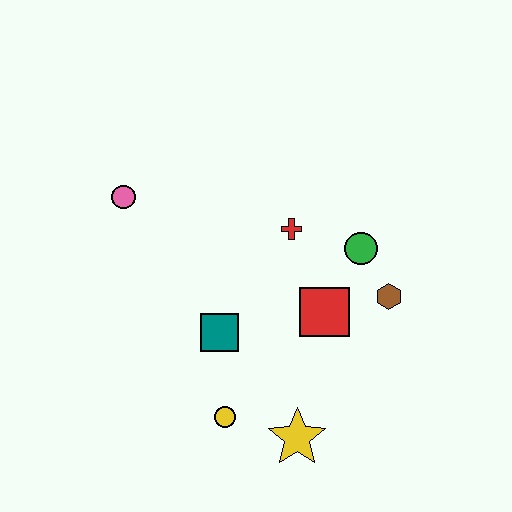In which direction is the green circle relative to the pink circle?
The green circle is to the right of the pink circle.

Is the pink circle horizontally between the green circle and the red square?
No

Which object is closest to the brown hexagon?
The green circle is closest to the brown hexagon.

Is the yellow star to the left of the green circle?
Yes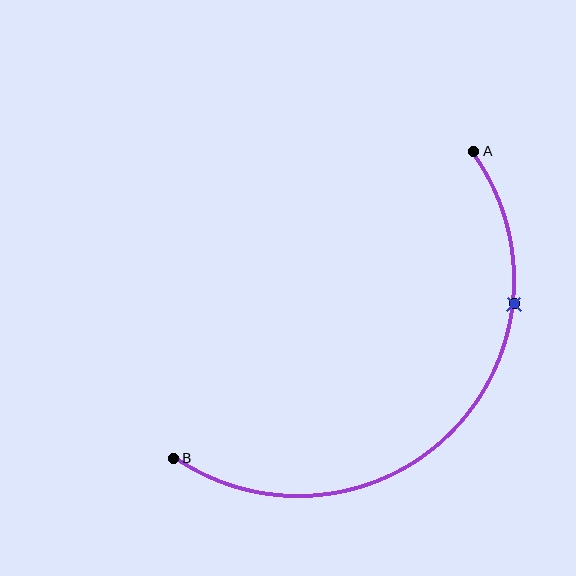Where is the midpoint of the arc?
The arc midpoint is the point on the curve farthest from the straight line joining A and B. It sits below and to the right of that line.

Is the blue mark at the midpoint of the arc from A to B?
No. The blue mark lies on the arc but is closer to endpoint A. The arc midpoint would be at the point on the curve equidistant along the arc from both A and B.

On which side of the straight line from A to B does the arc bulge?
The arc bulges below and to the right of the straight line connecting A and B.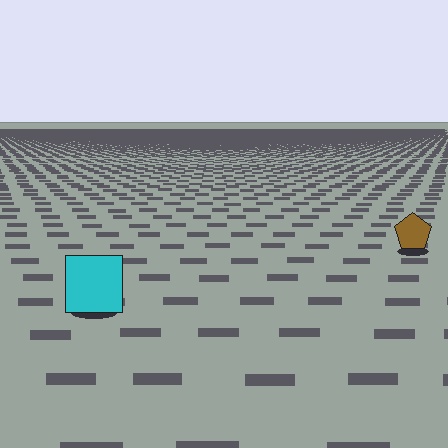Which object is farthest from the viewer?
The brown pentagon is farthest from the viewer. It appears smaller and the ground texture around it is denser.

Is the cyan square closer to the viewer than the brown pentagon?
Yes. The cyan square is closer — you can tell from the texture gradient: the ground texture is coarser near it.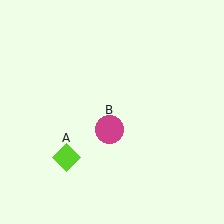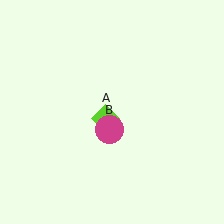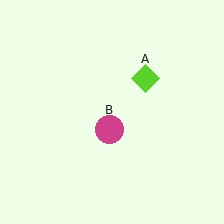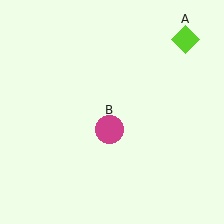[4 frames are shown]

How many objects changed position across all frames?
1 object changed position: lime diamond (object A).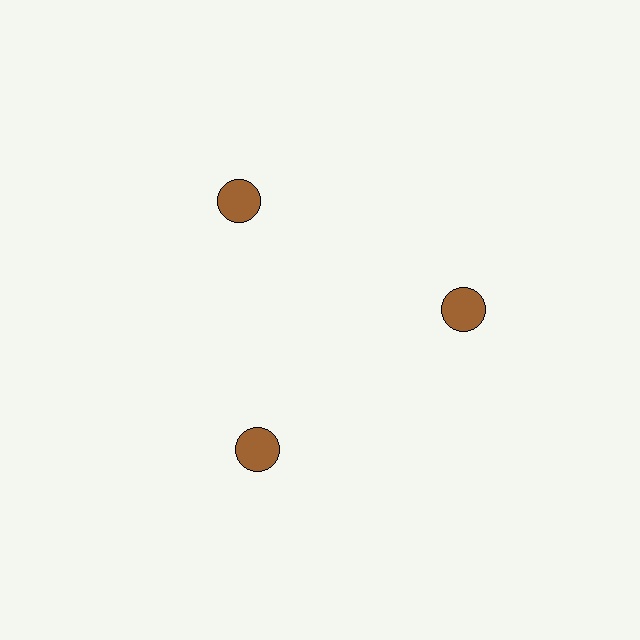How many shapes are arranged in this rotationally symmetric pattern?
There are 3 shapes, arranged in 3 groups of 1.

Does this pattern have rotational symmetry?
Yes, this pattern has 3-fold rotational symmetry. It looks the same after rotating 120 degrees around the center.